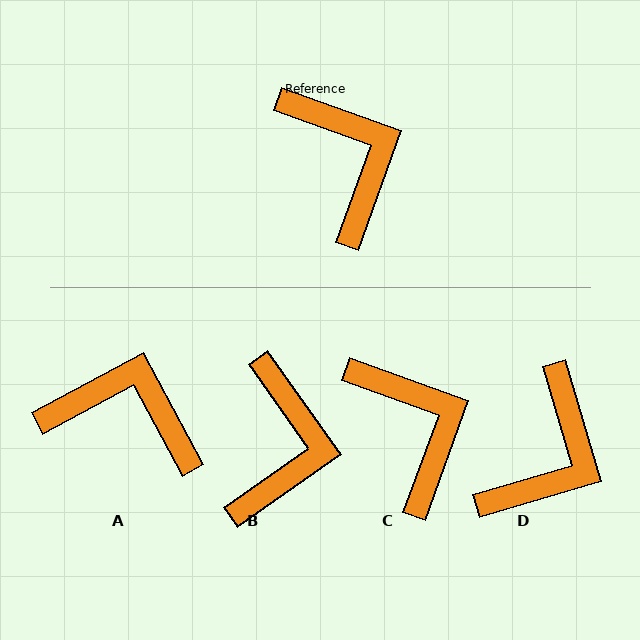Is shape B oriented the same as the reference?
No, it is off by about 35 degrees.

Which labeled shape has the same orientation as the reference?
C.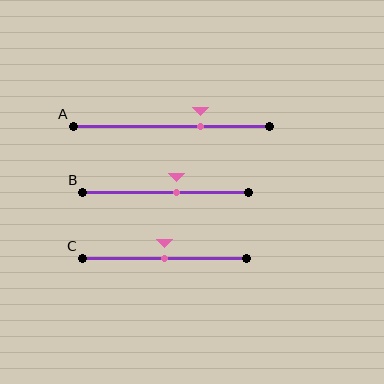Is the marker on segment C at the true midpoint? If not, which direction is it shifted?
Yes, the marker on segment C is at the true midpoint.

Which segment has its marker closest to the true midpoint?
Segment C has its marker closest to the true midpoint.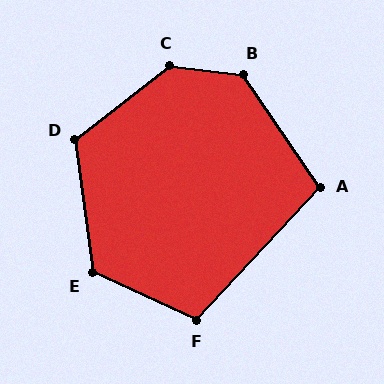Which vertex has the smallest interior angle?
A, at approximately 103 degrees.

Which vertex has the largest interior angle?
C, at approximately 135 degrees.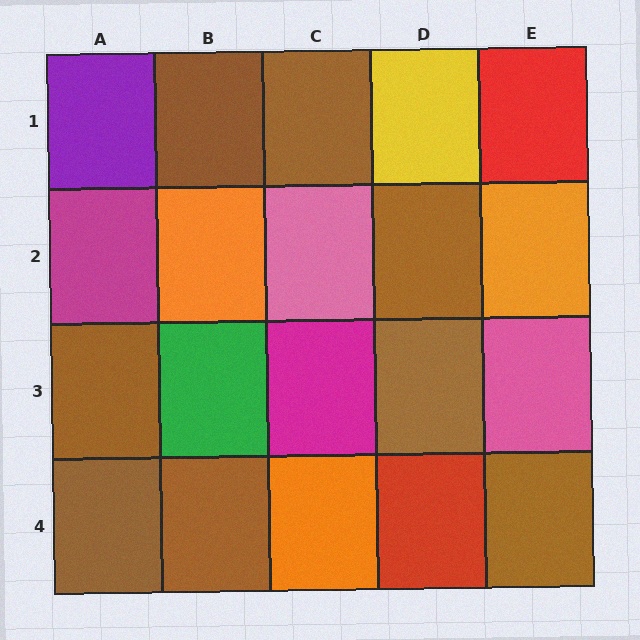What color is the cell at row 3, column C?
Magenta.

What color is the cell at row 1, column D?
Yellow.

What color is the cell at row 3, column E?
Pink.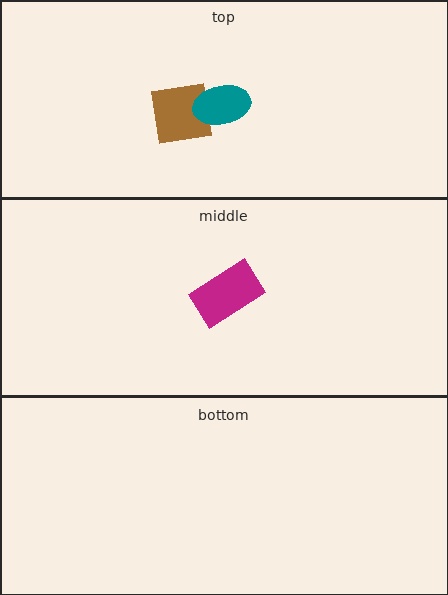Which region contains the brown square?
The top region.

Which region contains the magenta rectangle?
The middle region.